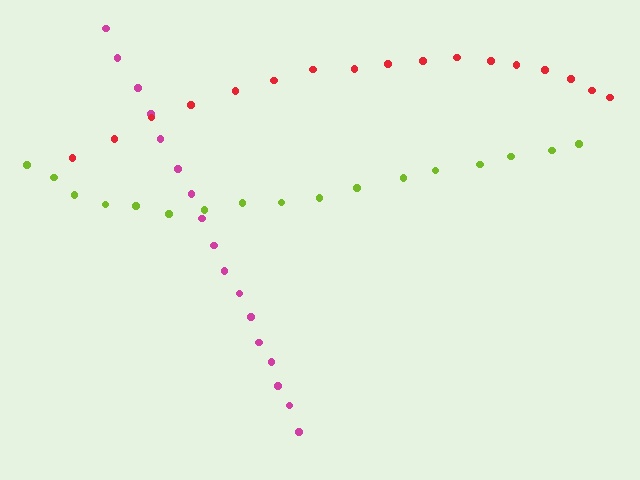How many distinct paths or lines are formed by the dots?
There are 3 distinct paths.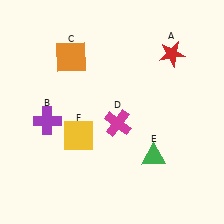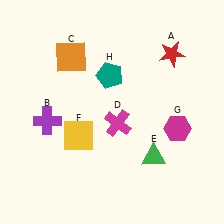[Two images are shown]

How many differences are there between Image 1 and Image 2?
There are 2 differences between the two images.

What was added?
A magenta hexagon (G), a teal pentagon (H) were added in Image 2.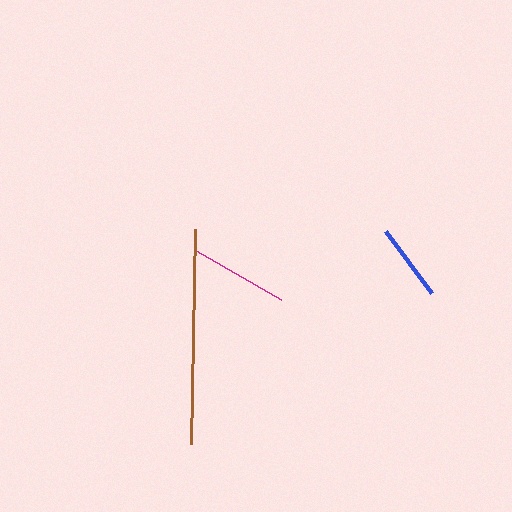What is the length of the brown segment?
The brown segment is approximately 215 pixels long.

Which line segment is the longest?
The brown line is the longest at approximately 215 pixels.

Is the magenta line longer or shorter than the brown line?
The brown line is longer than the magenta line.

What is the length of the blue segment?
The blue segment is approximately 78 pixels long.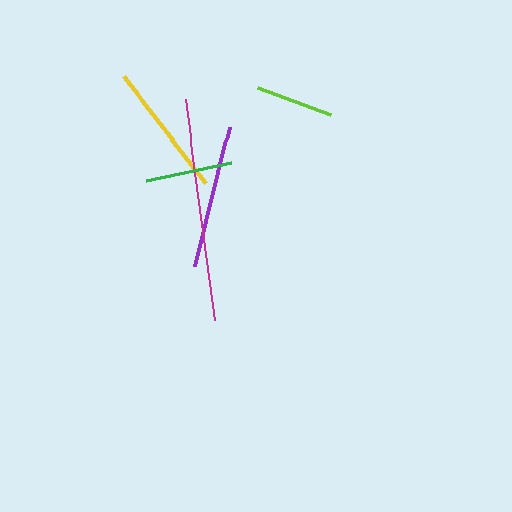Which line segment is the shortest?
The lime line is the shortest at approximately 78 pixels.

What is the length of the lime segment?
The lime segment is approximately 78 pixels long.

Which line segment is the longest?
The magenta line is the longest at approximately 223 pixels.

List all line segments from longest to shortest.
From longest to shortest: magenta, purple, yellow, green, lime.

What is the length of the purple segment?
The purple segment is approximately 144 pixels long.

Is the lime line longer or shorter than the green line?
The green line is longer than the lime line.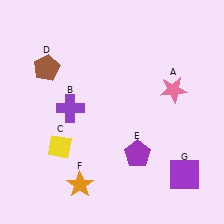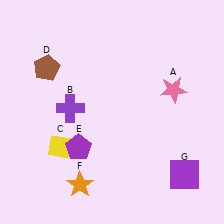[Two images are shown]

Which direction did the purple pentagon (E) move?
The purple pentagon (E) moved left.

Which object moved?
The purple pentagon (E) moved left.